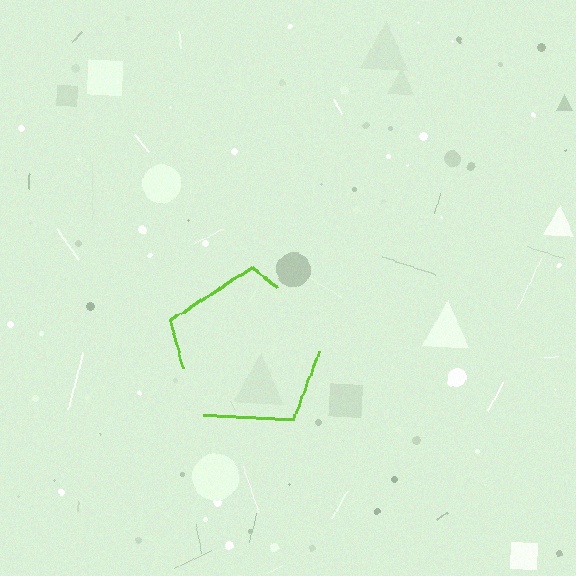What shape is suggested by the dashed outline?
The dashed outline suggests a pentagon.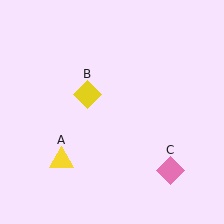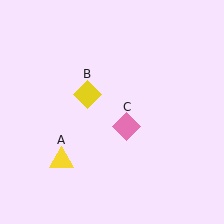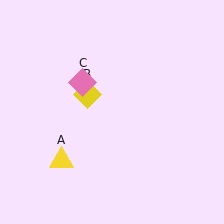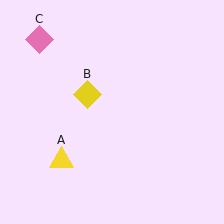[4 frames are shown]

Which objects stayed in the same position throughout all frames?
Yellow triangle (object A) and yellow diamond (object B) remained stationary.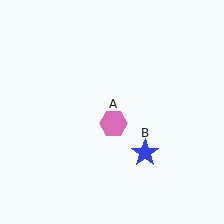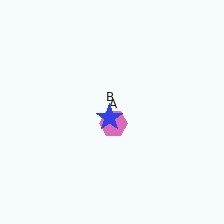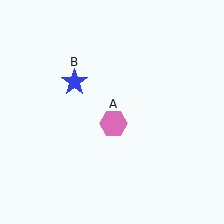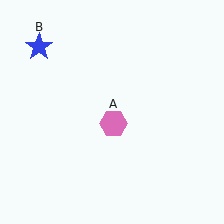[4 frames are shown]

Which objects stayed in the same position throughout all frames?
Pink hexagon (object A) remained stationary.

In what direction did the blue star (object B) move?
The blue star (object B) moved up and to the left.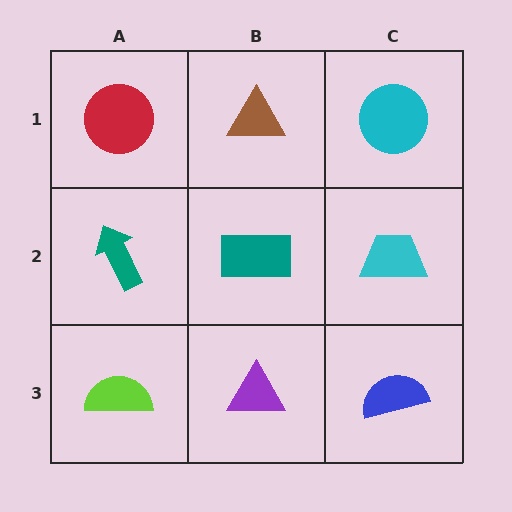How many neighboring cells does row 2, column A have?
3.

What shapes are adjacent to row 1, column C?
A cyan trapezoid (row 2, column C), a brown triangle (row 1, column B).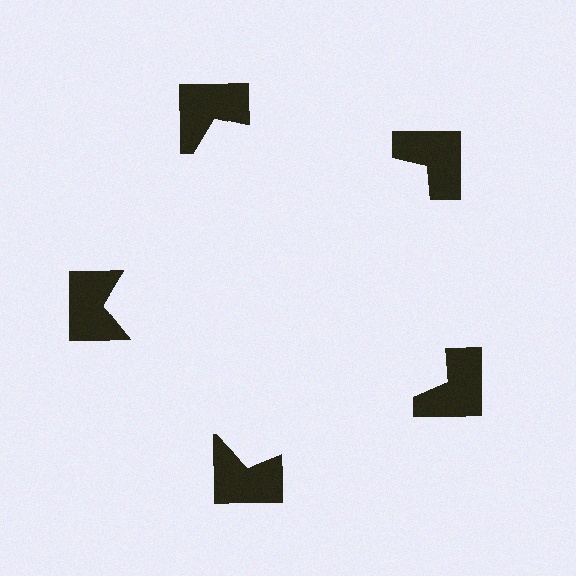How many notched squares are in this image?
There are 5 — one at each vertex of the illusory pentagon.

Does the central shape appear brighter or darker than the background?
It typically appears slightly brighter than the background, even though no actual brightness change is drawn.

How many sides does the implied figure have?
5 sides.